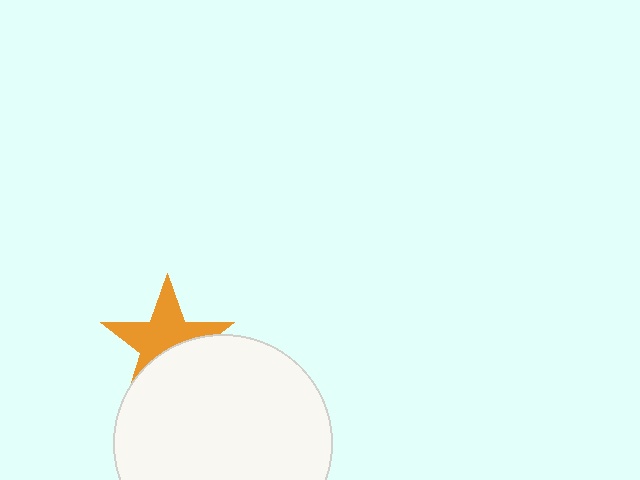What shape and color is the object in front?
The object in front is a white circle.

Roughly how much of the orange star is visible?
About half of it is visible (roughly 60%).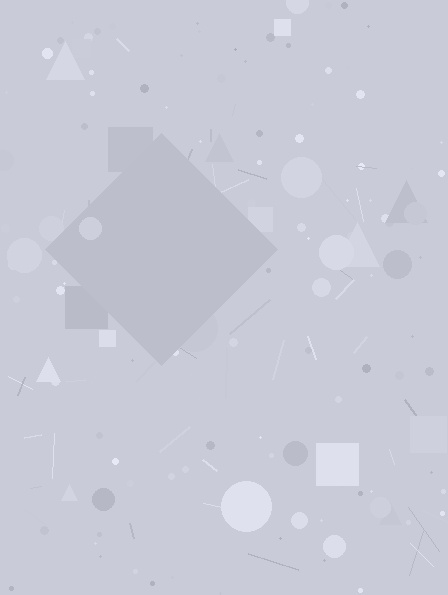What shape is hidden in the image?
A diamond is hidden in the image.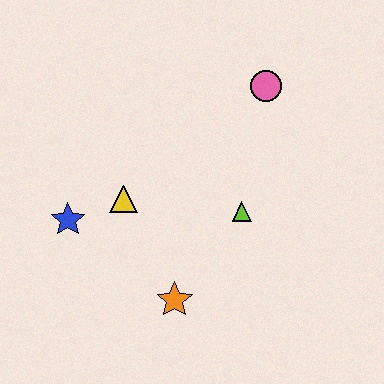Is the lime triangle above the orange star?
Yes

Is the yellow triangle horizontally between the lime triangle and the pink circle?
No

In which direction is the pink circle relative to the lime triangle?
The pink circle is above the lime triangle.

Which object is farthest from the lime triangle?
The blue star is farthest from the lime triangle.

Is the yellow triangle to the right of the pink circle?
No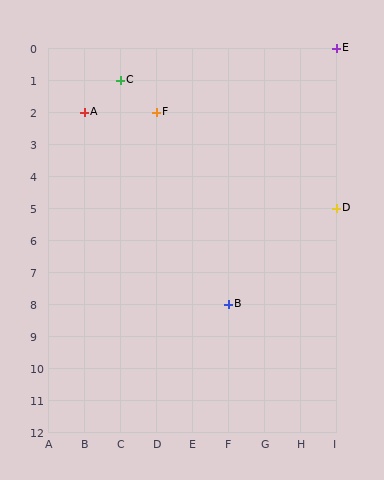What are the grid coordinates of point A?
Point A is at grid coordinates (B, 2).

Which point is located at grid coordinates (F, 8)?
Point B is at (F, 8).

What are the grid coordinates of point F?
Point F is at grid coordinates (D, 2).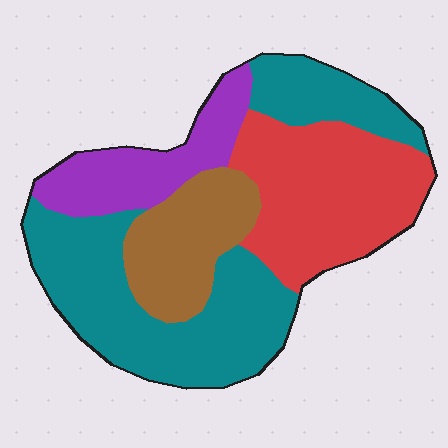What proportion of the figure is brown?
Brown takes up less than a quarter of the figure.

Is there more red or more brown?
Red.